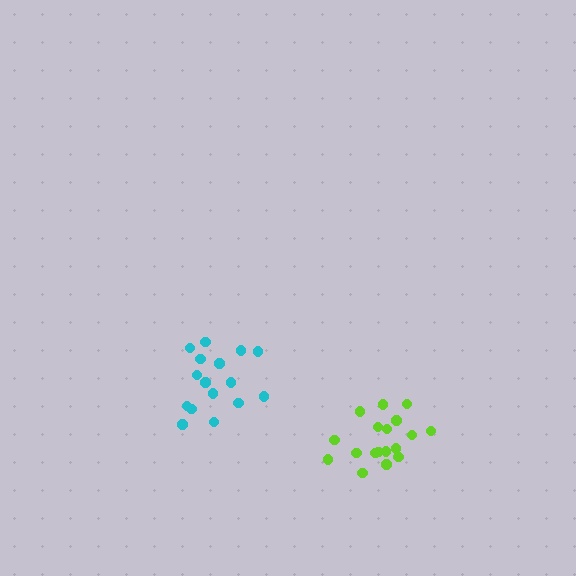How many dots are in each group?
Group 1: 16 dots, Group 2: 18 dots (34 total).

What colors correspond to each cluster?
The clusters are colored: cyan, lime.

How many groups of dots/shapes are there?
There are 2 groups.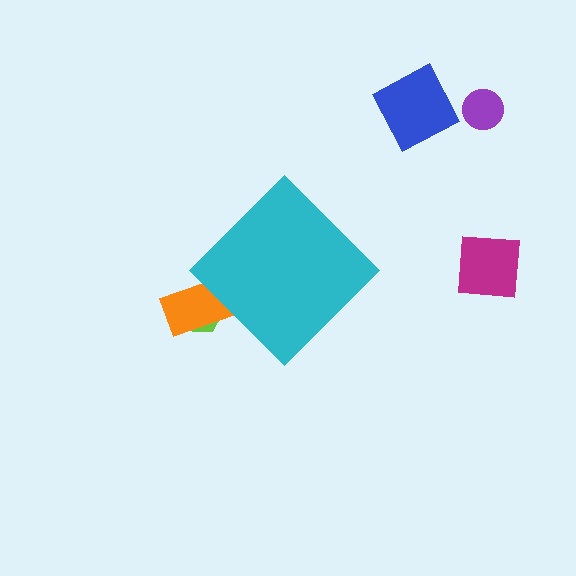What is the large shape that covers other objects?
A cyan diamond.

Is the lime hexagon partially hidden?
Yes, the lime hexagon is partially hidden behind the cyan diamond.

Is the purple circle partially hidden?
No, the purple circle is fully visible.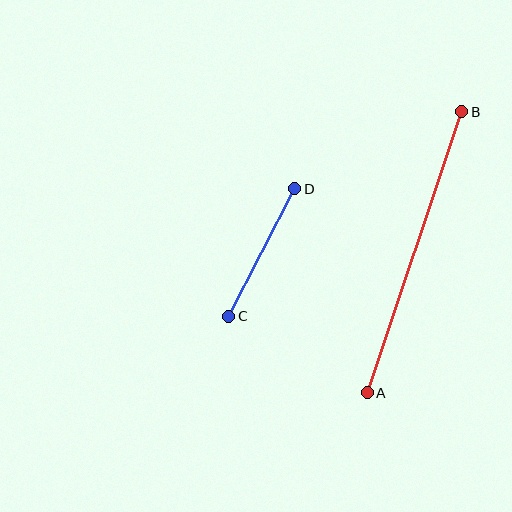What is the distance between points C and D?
The distance is approximately 144 pixels.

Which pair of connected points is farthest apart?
Points A and B are farthest apart.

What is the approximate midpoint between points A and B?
The midpoint is at approximately (415, 252) pixels.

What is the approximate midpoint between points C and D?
The midpoint is at approximately (262, 253) pixels.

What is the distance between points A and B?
The distance is approximately 297 pixels.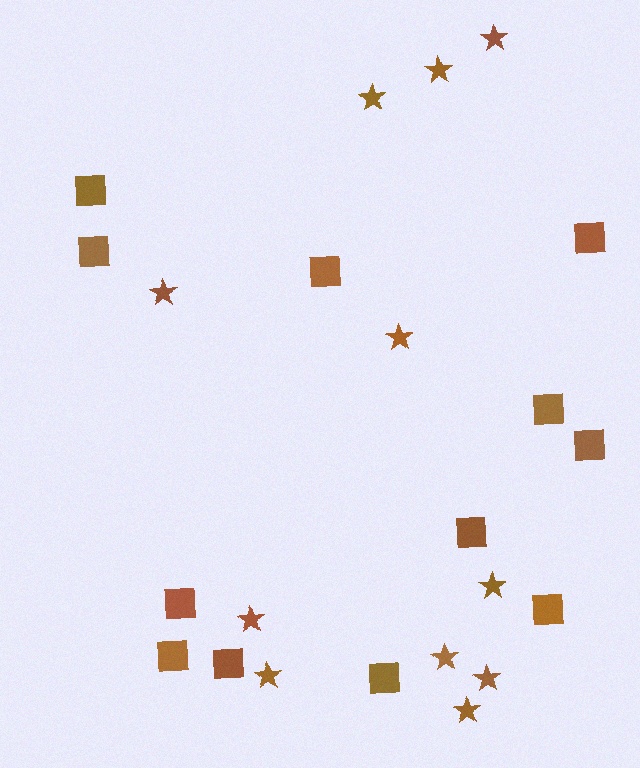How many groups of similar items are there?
There are 2 groups: one group of squares (12) and one group of stars (11).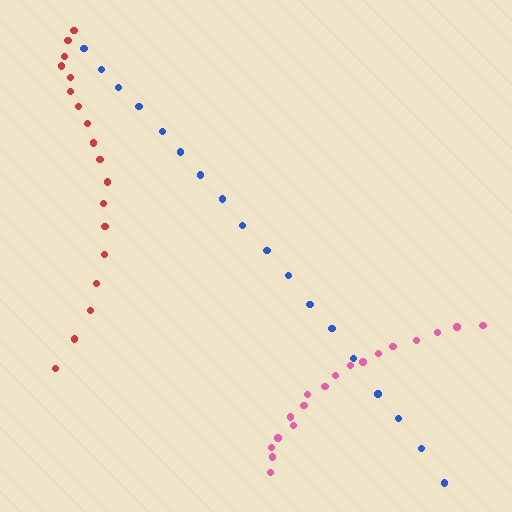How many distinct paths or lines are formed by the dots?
There are 3 distinct paths.